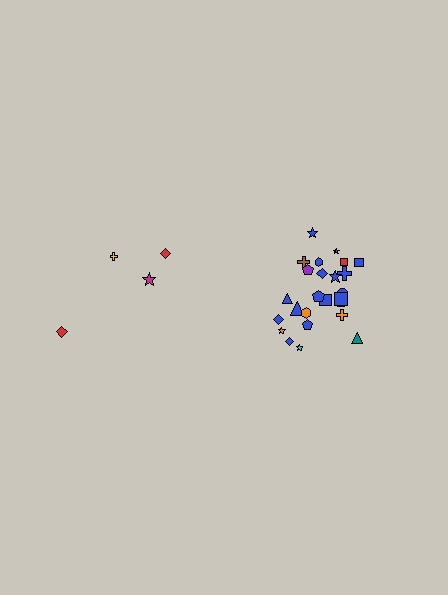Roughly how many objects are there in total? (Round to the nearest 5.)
Roughly 30 objects in total.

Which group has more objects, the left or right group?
The right group.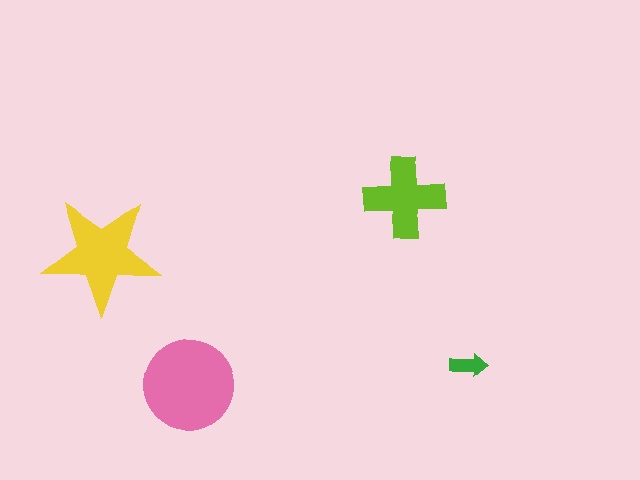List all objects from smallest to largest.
The green arrow, the lime cross, the yellow star, the pink circle.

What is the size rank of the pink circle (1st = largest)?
1st.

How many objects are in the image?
There are 4 objects in the image.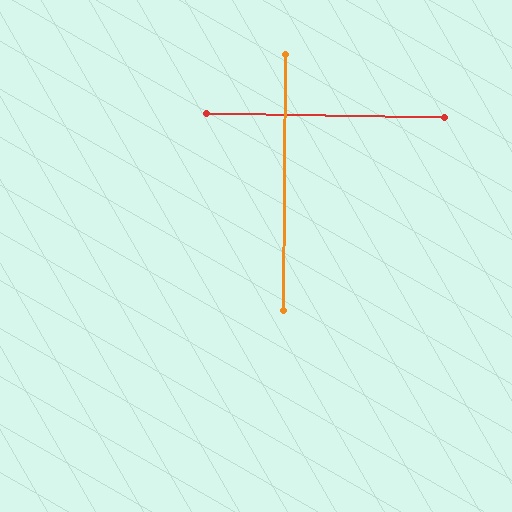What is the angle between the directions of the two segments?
Approximately 90 degrees.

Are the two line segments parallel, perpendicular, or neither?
Perpendicular — they meet at approximately 90°.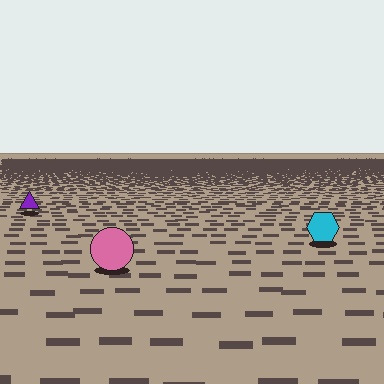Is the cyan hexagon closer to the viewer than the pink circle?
No. The pink circle is closer — you can tell from the texture gradient: the ground texture is coarser near it.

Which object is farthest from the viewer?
The purple triangle is farthest from the viewer. It appears smaller and the ground texture around it is denser.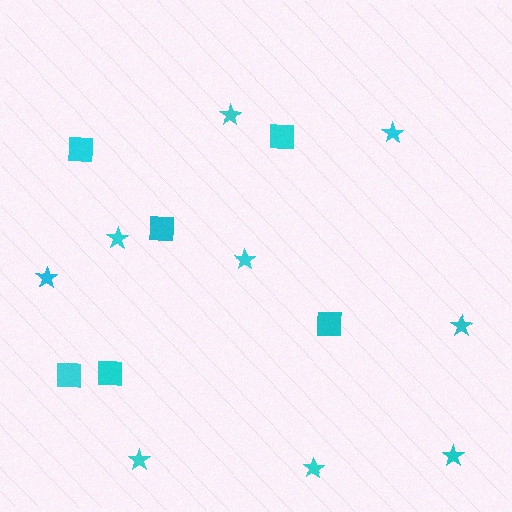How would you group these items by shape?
There are 2 groups: one group of squares (6) and one group of stars (9).